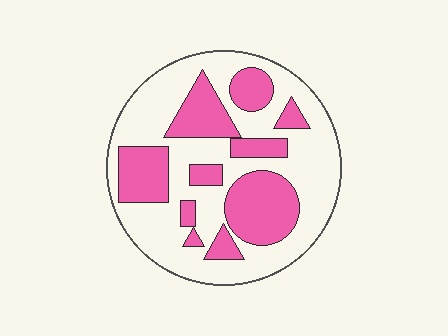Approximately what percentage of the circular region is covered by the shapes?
Approximately 35%.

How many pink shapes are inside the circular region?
10.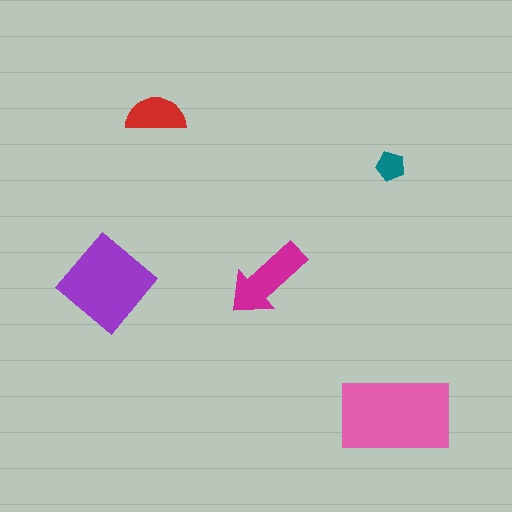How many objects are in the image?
There are 5 objects in the image.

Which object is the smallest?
The teal pentagon.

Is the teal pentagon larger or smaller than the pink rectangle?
Smaller.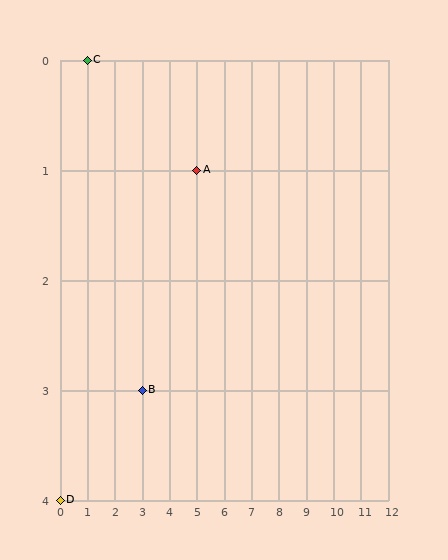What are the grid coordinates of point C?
Point C is at grid coordinates (1, 0).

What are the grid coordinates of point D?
Point D is at grid coordinates (0, 4).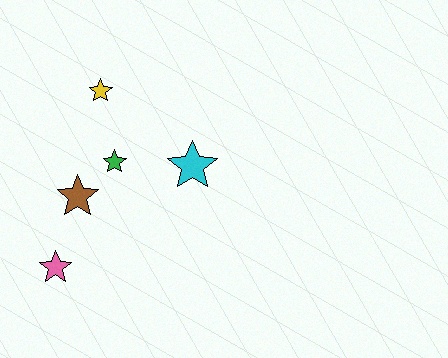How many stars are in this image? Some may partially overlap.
There are 5 stars.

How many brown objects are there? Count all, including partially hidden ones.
There is 1 brown object.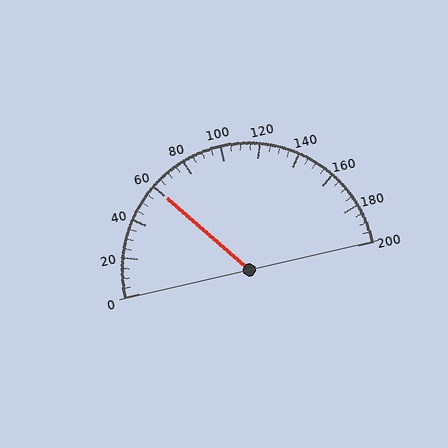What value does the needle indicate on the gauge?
The needle indicates approximately 60.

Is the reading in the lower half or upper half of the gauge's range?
The reading is in the lower half of the range (0 to 200).